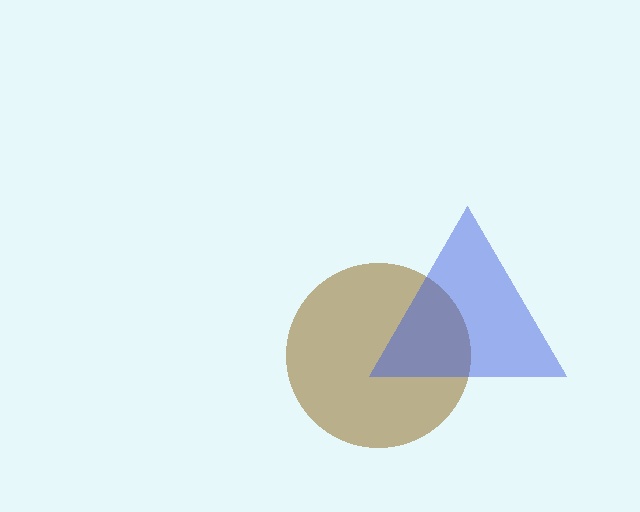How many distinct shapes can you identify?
There are 2 distinct shapes: a brown circle, a blue triangle.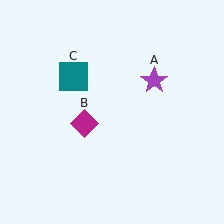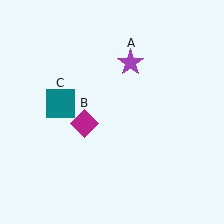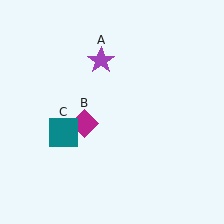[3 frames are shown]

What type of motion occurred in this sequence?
The purple star (object A), teal square (object C) rotated counterclockwise around the center of the scene.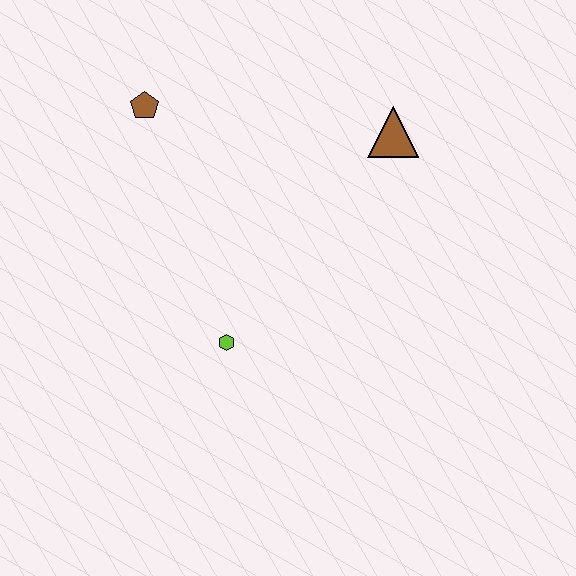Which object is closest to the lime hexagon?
The brown pentagon is closest to the lime hexagon.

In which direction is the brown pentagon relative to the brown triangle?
The brown pentagon is to the left of the brown triangle.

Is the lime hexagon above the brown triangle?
No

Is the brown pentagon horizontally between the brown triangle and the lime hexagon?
No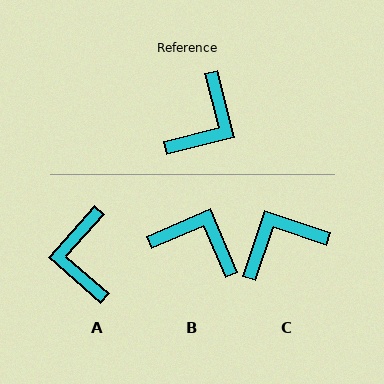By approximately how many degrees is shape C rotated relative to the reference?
Approximately 147 degrees counter-clockwise.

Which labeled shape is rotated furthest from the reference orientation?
C, about 147 degrees away.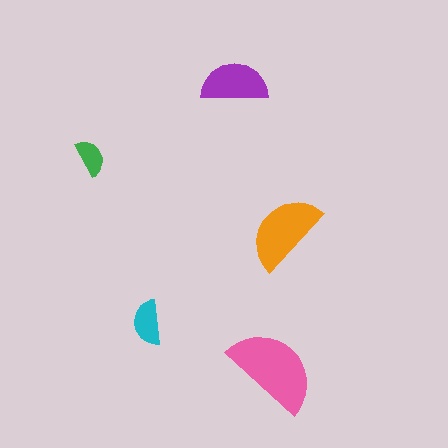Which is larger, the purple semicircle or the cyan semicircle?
The purple one.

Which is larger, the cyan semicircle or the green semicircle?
The cyan one.